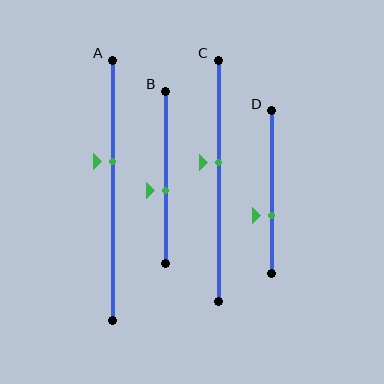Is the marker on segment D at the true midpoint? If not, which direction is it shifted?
No, the marker on segment D is shifted downward by about 15% of the segment length.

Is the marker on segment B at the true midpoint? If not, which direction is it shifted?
No, the marker on segment B is shifted downward by about 8% of the segment length.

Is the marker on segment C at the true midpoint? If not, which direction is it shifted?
No, the marker on segment C is shifted upward by about 7% of the segment length.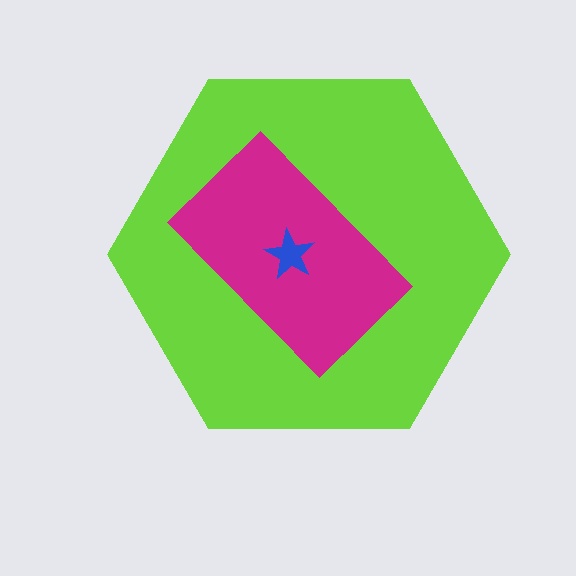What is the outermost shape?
The lime hexagon.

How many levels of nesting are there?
3.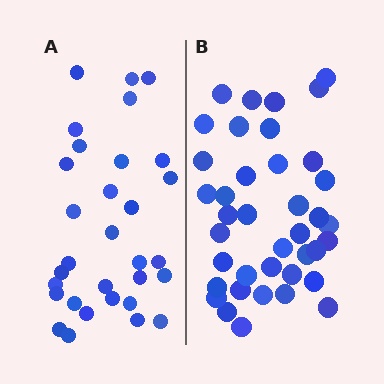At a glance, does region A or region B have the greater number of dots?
Region B (the right region) has more dots.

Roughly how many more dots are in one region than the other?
Region B has roughly 8 or so more dots than region A.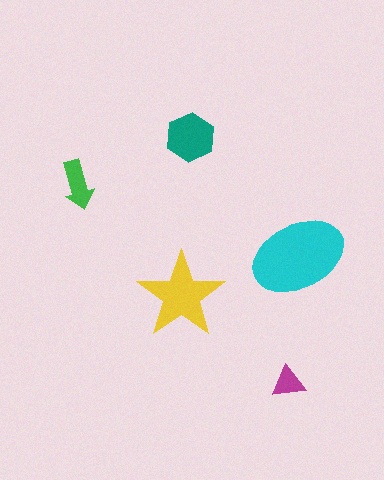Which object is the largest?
The cyan ellipse.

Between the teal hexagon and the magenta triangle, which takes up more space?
The teal hexagon.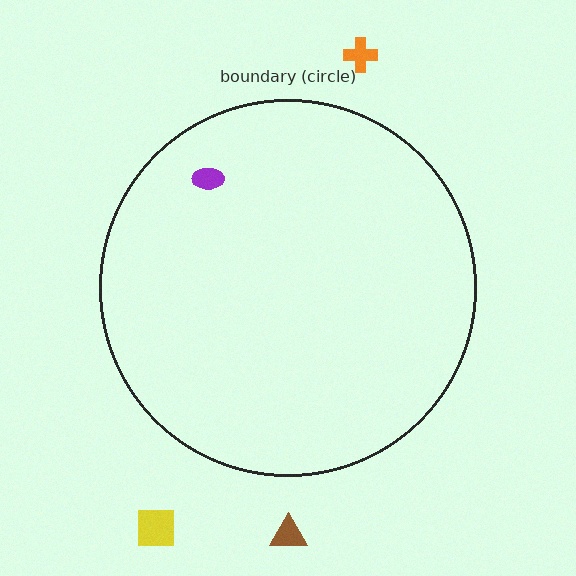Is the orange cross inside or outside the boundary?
Outside.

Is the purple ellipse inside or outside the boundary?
Inside.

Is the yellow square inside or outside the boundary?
Outside.